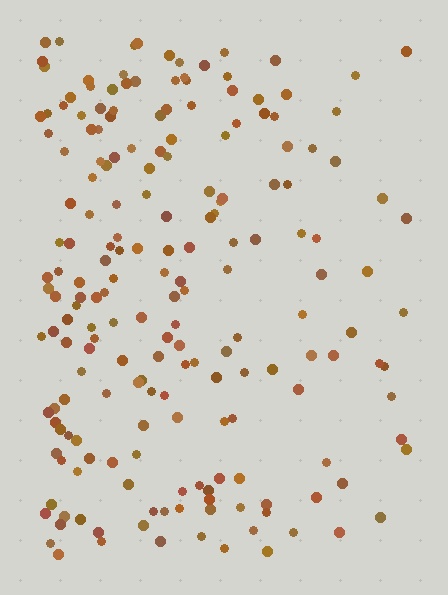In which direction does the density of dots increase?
From right to left, with the left side densest.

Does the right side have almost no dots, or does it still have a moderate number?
Still a moderate number, just noticeably fewer than the left.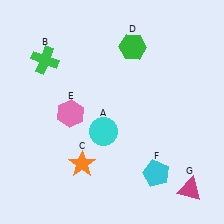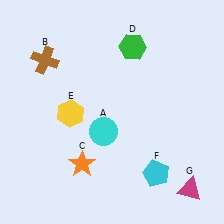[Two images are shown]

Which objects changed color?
B changed from green to brown. E changed from pink to yellow.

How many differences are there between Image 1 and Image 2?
There are 2 differences between the two images.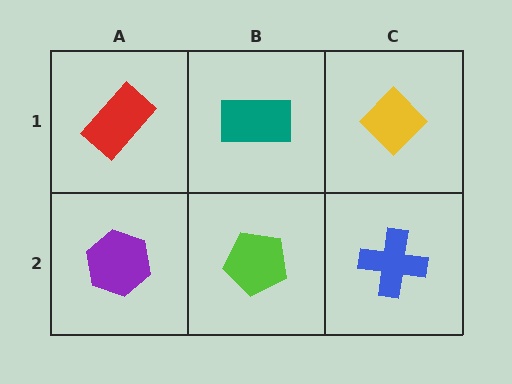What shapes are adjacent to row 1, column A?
A purple hexagon (row 2, column A), a teal rectangle (row 1, column B).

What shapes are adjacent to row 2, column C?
A yellow diamond (row 1, column C), a lime pentagon (row 2, column B).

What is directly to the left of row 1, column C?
A teal rectangle.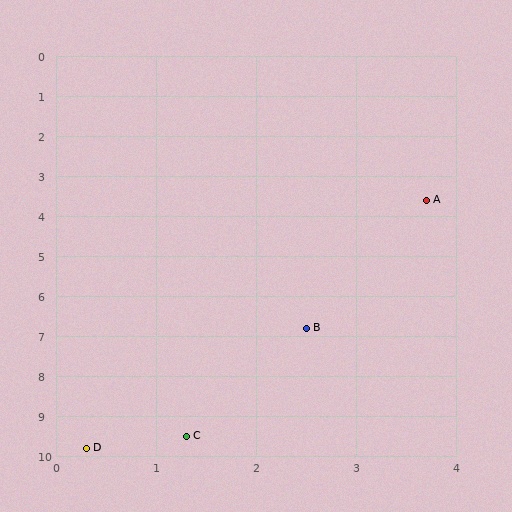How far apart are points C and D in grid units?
Points C and D are about 1.0 grid units apart.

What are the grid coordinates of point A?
Point A is at approximately (3.7, 3.6).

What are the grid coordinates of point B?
Point B is at approximately (2.5, 6.8).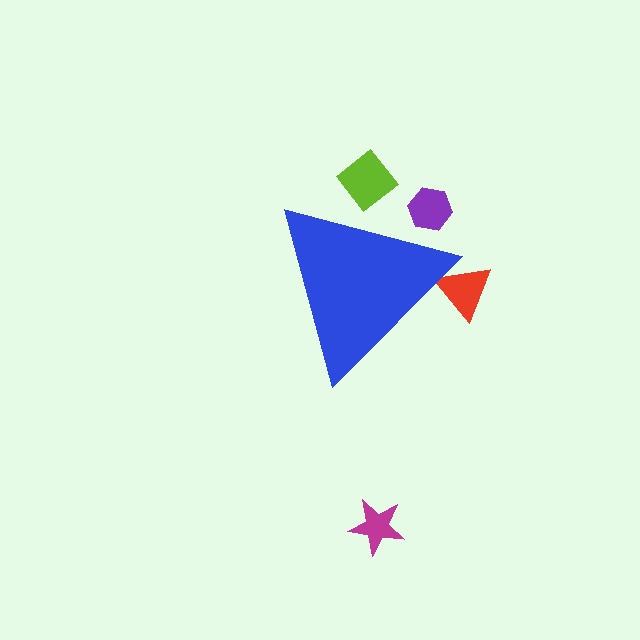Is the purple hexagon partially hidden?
Yes, the purple hexagon is partially hidden behind the blue triangle.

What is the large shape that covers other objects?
A blue triangle.